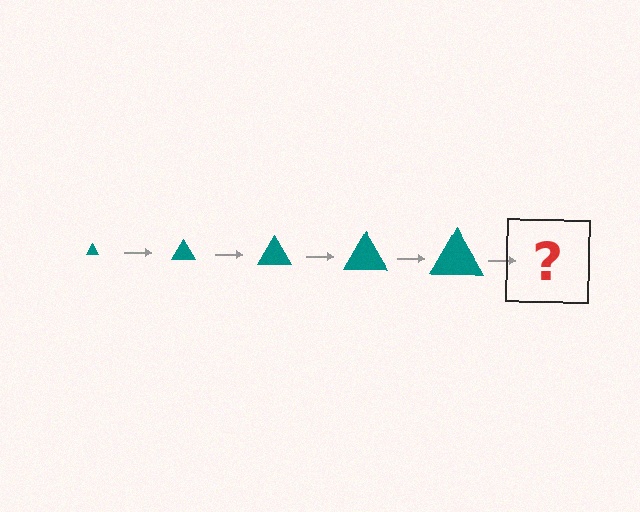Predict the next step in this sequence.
The next step is a teal triangle, larger than the previous one.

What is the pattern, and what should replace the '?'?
The pattern is that the triangle gets progressively larger each step. The '?' should be a teal triangle, larger than the previous one.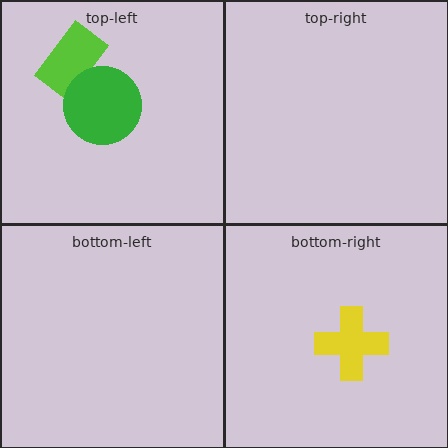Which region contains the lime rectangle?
The top-left region.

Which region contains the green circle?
The top-left region.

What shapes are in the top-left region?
The lime rectangle, the green circle.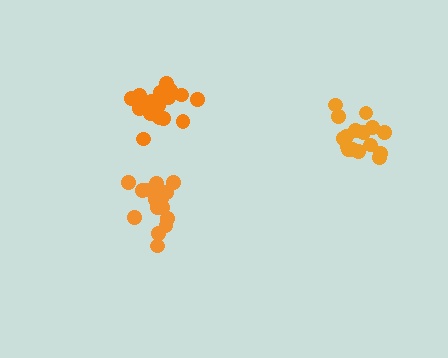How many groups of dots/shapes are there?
There are 3 groups.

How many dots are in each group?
Group 1: 18 dots, Group 2: 16 dots, Group 3: 18 dots (52 total).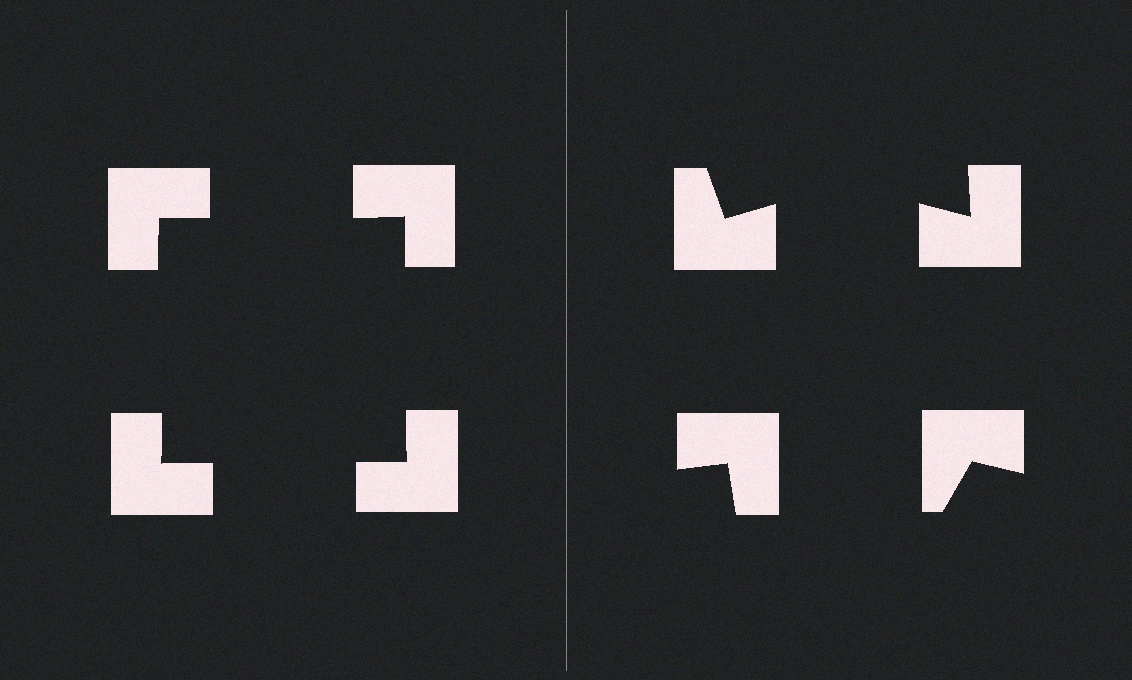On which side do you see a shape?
An illusory square appears on the left side. On the right side the wedge cuts are rotated, so no coherent shape forms.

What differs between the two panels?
The notched squares are positioned identically on both sides; only the wedge orientations differ. On the left they align to a square; on the right they are misaligned.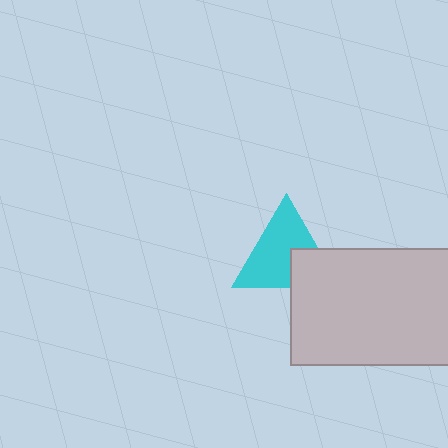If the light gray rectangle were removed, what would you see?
You would see the complete cyan triangle.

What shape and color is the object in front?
The object in front is a light gray rectangle.